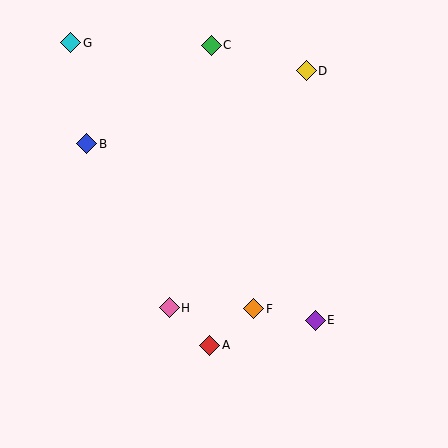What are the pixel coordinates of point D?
Point D is at (306, 71).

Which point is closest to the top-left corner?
Point G is closest to the top-left corner.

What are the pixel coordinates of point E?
Point E is at (315, 320).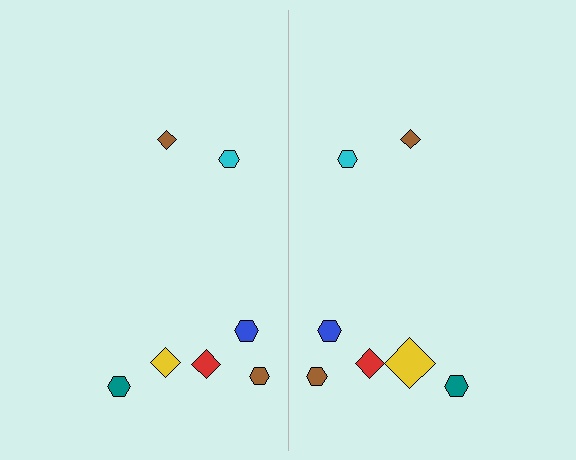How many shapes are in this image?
There are 14 shapes in this image.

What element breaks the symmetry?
The yellow diamond on the right side has a different size than its mirror counterpart.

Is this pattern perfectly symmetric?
No, the pattern is not perfectly symmetric. The yellow diamond on the right side has a different size than its mirror counterpart.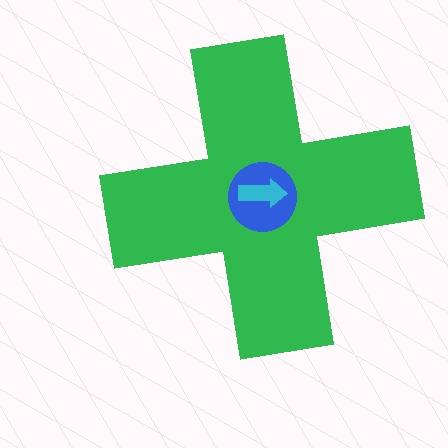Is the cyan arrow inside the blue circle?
Yes.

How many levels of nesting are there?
3.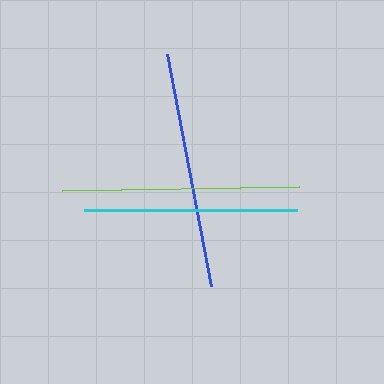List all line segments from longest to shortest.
From longest to shortest: lime, blue, cyan.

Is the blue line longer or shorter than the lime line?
The lime line is longer than the blue line.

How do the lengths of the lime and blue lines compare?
The lime and blue lines are approximately the same length.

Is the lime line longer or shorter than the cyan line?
The lime line is longer than the cyan line.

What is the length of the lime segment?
The lime segment is approximately 237 pixels long.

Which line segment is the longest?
The lime line is the longest at approximately 237 pixels.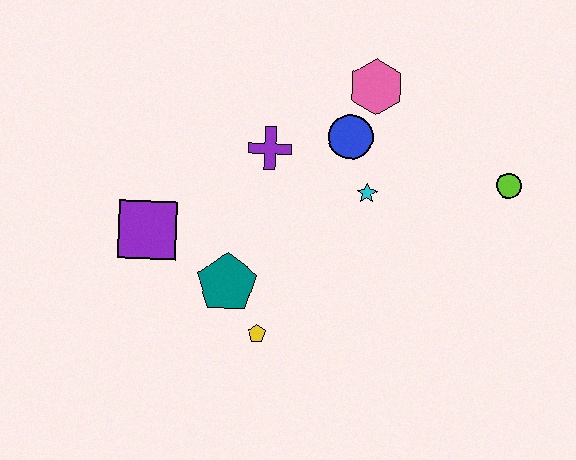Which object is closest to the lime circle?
The cyan star is closest to the lime circle.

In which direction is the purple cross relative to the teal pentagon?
The purple cross is above the teal pentagon.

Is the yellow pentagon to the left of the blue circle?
Yes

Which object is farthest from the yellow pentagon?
The lime circle is farthest from the yellow pentagon.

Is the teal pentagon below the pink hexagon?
Yes